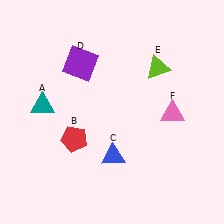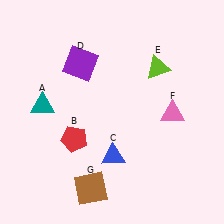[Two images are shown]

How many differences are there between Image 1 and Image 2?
There is 1 difference between the two images.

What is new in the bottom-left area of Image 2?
A brown square (G) was added in the bottom-left area of Image 2.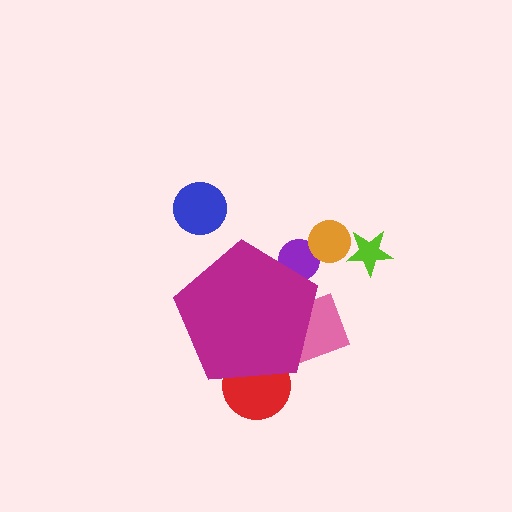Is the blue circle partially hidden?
No, the blue circle is fully visible.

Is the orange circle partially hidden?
No, the orange circle is fully visible.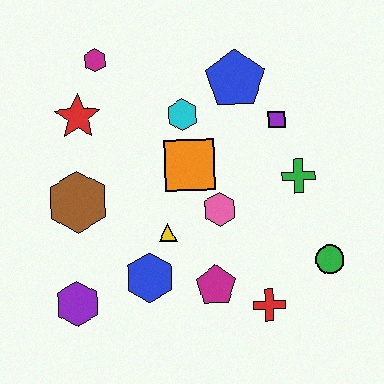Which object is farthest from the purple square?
The purple hexagon is farthest from the purple square.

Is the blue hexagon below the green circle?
Yes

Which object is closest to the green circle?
The red cross is closest to the green circle.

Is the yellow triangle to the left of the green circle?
Yes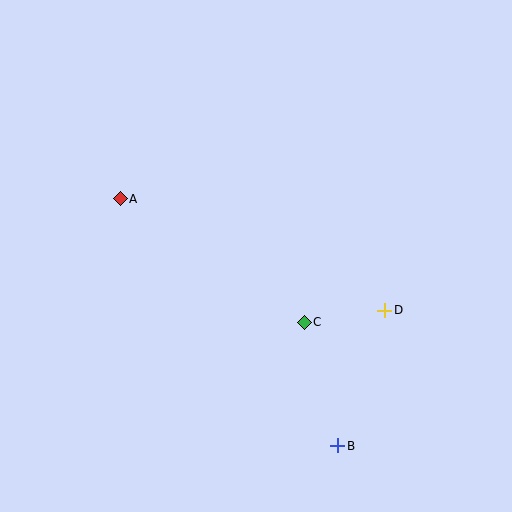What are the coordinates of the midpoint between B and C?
The midpoint between B and C is at (321, 384).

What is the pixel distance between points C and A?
The distance between C and A is 222 pixels.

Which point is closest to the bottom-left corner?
Point A is closest to the bottom-left corner.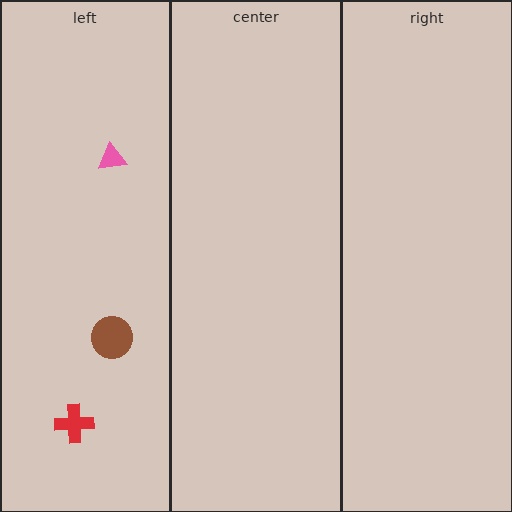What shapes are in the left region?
The pink triangle, the red cross, the brown circle.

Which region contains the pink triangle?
The left region.